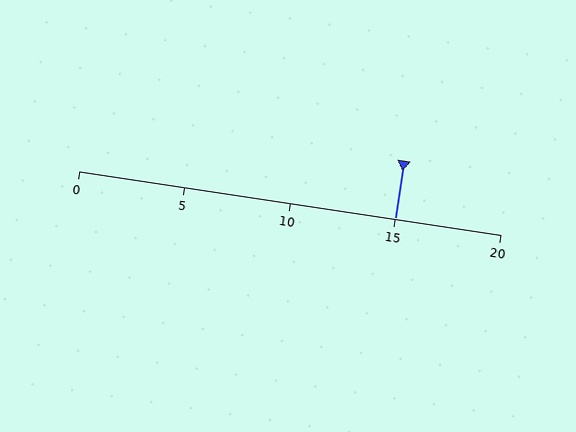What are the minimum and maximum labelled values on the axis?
The axis runs from 0 to 20.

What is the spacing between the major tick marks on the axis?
The major ticks are spaced 5 apart.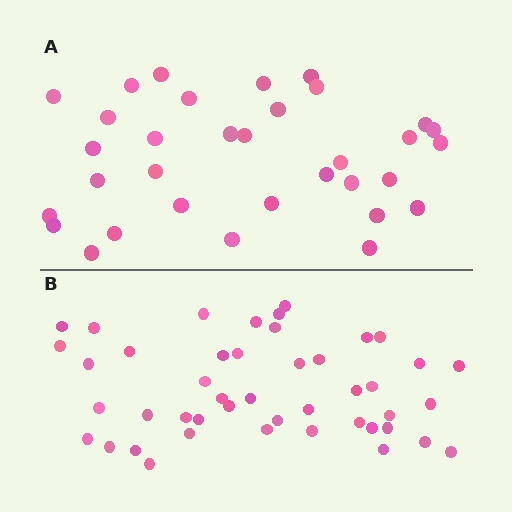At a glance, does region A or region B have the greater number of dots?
Region B (the bottom region) has more dots.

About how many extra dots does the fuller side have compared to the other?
Region B has roughly 12 or so more dots than region A.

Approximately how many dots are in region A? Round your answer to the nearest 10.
About 30 dots. (The exact count is 33, which rounds to 30.)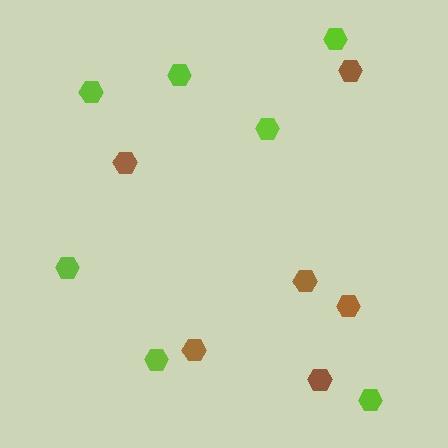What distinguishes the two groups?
There are 2 groups: one group of lime hexagons (7) and one group of brown hexagons (6).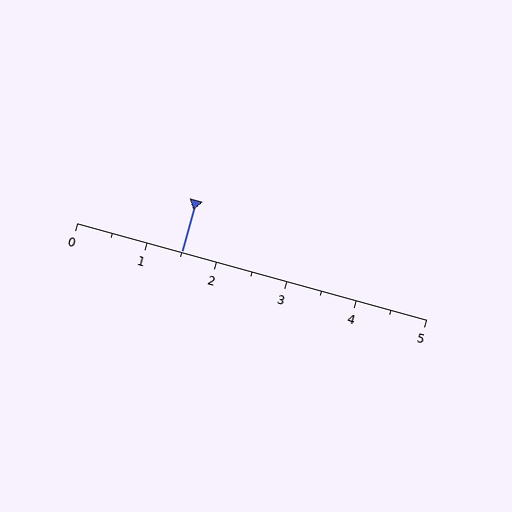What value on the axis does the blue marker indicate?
The marker indicates approximately 1.5.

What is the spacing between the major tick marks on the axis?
The major ticks are spaced 1 apart.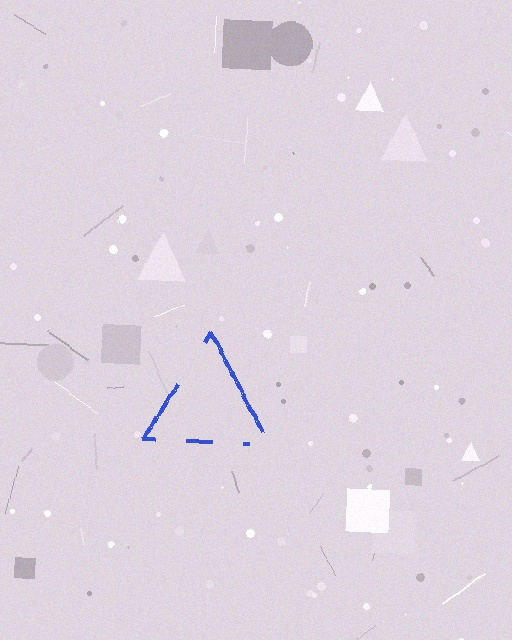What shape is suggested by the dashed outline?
The dashed outline suggests a triangle.